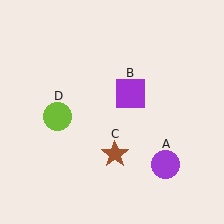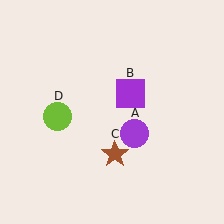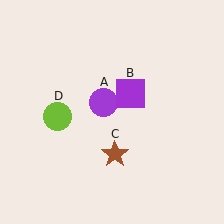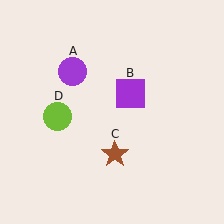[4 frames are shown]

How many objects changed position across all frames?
1 object changed position: purple circle (object A).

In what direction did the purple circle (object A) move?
The purple circle (object A) moved up and to the left.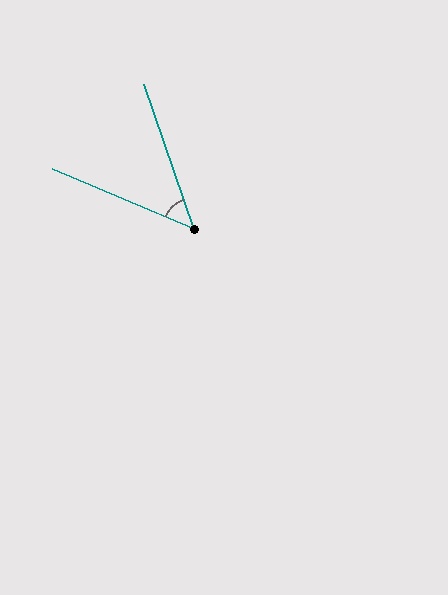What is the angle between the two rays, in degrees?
Approximately 48 degrees.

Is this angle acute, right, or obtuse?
It is acute.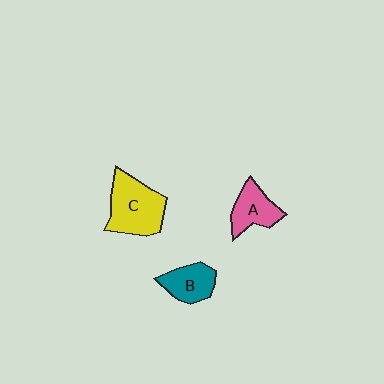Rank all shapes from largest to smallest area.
From largest to smallest: C (yellow), A (pink), B (teal).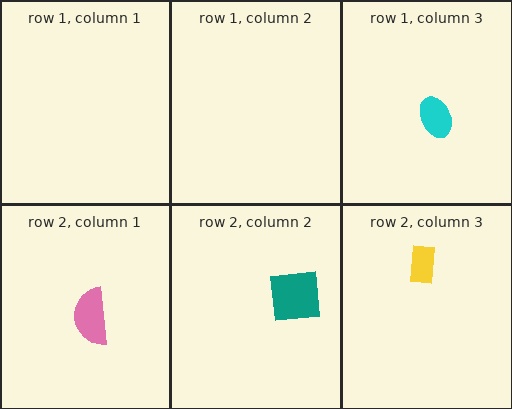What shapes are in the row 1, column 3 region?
The cyan ellipse.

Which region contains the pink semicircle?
The row 2, column 1 region.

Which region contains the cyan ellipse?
The row 1, column 3 region.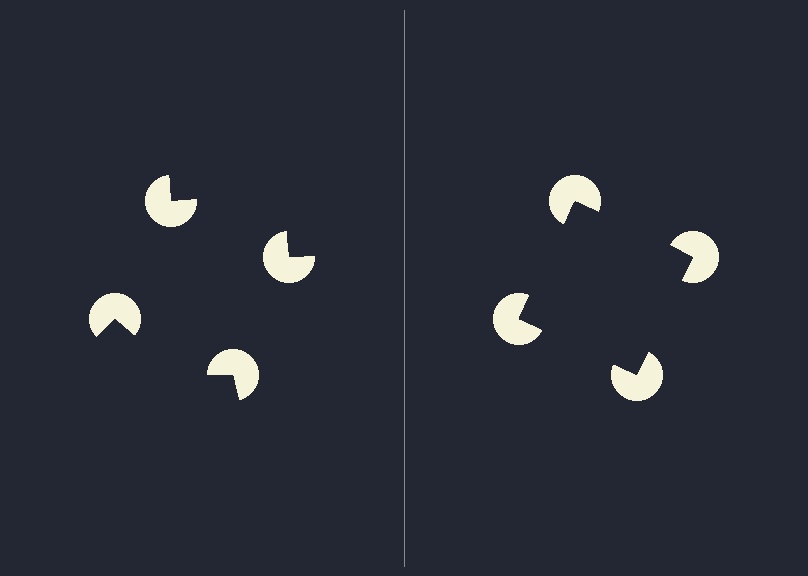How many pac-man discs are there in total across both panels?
8 — 4 on each side.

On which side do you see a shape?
An illusory square appears on the right side. On the left side the wedge cuts are rotated, so no coherent shape forms.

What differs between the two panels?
The pac-man discs are positioned identically on both sides; only the wedge orientations differ. On the right they align to a square; on the left they are misaligned.